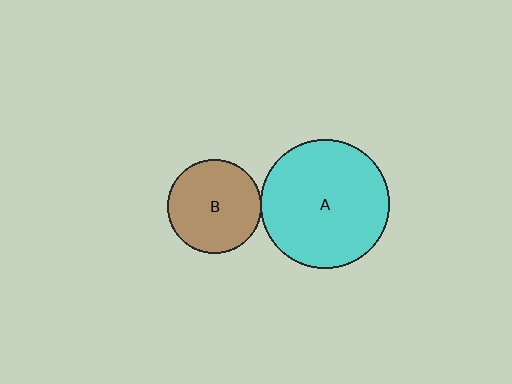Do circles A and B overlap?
Yes.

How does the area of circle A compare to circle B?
Approximately 1.9 times.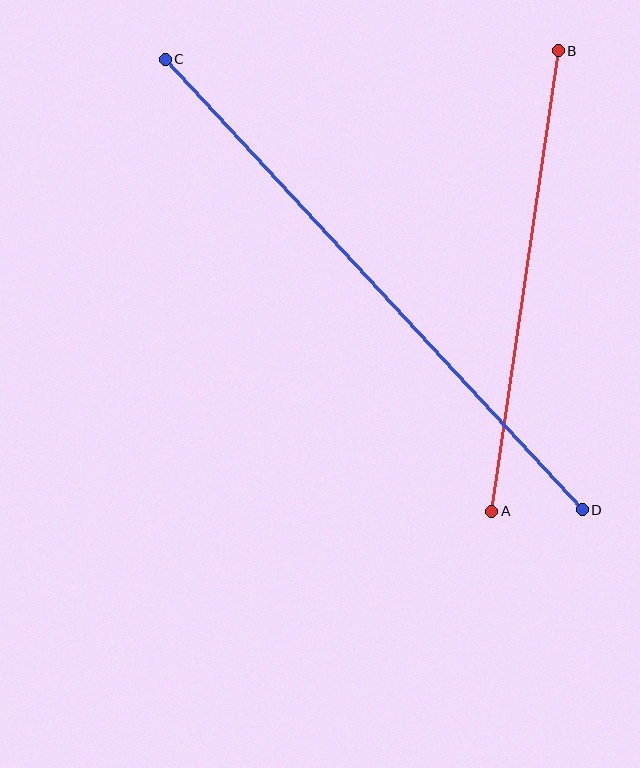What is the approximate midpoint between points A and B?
The midpoint is at approximately (525, 281) pixels.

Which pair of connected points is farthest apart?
Points C and D are farthest apart.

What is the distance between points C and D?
The distance is approximately 614 pixels.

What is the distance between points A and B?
The distance is approximately 465 pixels.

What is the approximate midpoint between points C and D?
The midpoint is at approximately (374, 284) pixels.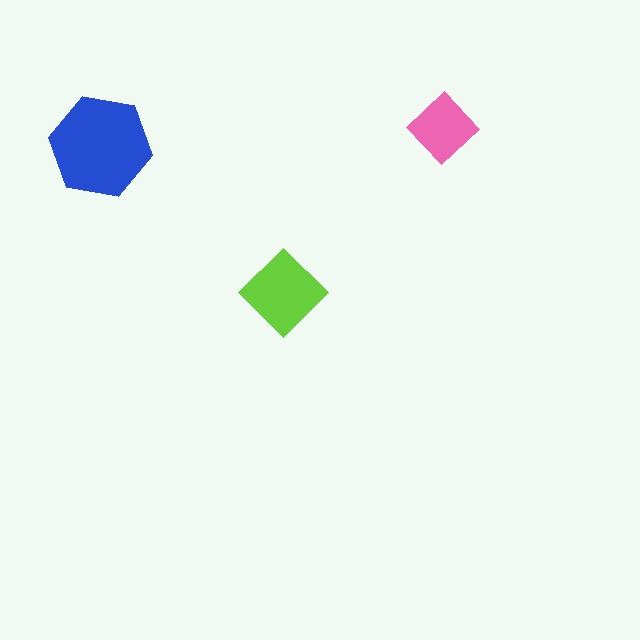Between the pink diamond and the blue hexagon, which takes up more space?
The blue hexagon.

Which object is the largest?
The blue hexagon.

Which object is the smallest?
The pink diamond.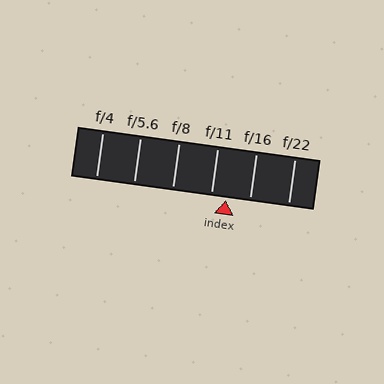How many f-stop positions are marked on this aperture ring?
There are 6 f-stop positions marked.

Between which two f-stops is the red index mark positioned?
The index mark is between f/11 and f/16.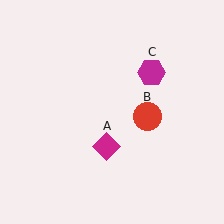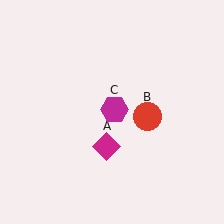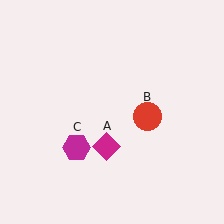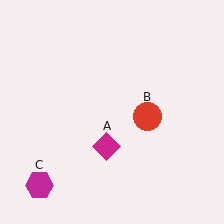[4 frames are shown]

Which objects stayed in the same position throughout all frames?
Magenta diamond (object A) and red circle (object B) remained stationary.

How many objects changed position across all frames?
1 object changed position: magenta hexagon (object C).